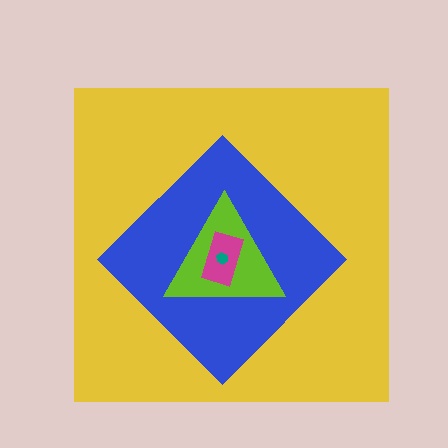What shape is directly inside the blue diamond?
The lime triangle.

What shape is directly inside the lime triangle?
The magenta rectangle.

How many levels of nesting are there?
5.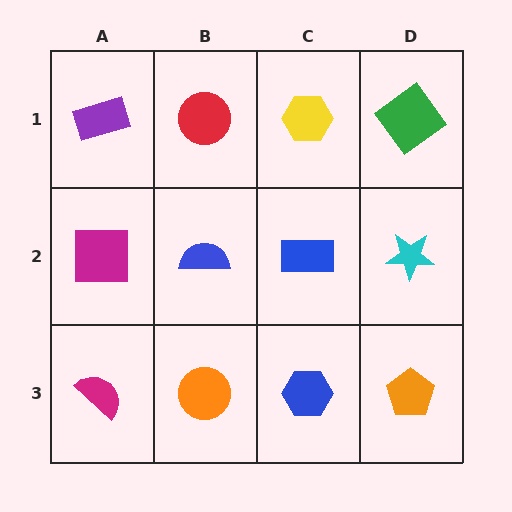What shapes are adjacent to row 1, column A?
A magenta square (row 2, column A), a red circle (row 1, column B).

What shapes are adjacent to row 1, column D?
A cyan star (row 2, column D), a yellow hexagon (row 1, column C).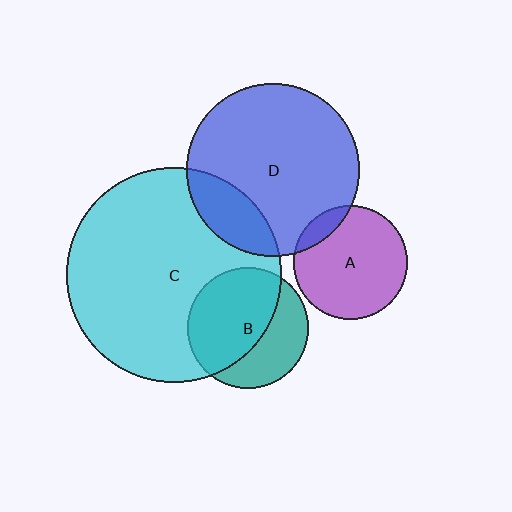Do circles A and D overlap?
Yes.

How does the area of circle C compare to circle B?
Approximately 3.1 times.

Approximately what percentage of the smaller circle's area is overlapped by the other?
Approximately 10%.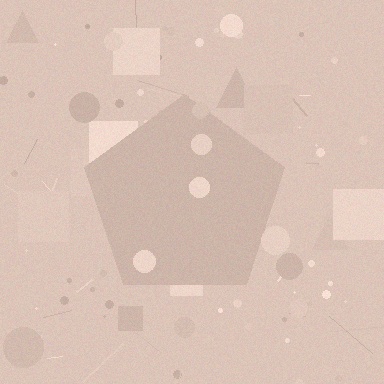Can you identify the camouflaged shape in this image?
The camouflaged shape is a pentagon.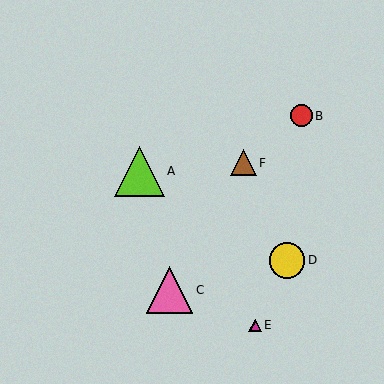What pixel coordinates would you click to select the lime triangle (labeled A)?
Click at (139, 171) to select the lime triangle A.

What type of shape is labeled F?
Shape F is a brown triangle.